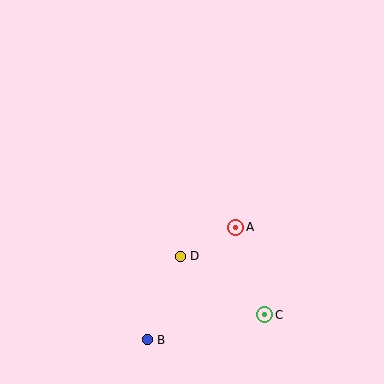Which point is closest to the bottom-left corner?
Point B is closest to the bottom-left corner.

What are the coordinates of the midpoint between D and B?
The midpoint between D and B is at (164, 298).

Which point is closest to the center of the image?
Point A at (236, 227) is closest to the center.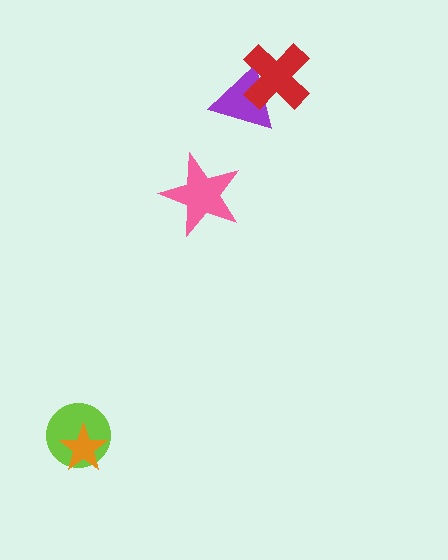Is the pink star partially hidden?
No, no other shape covers it.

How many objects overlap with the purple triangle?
1 object overlaps with the purple triangle.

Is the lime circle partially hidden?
Yes, it is partially covered by another shape.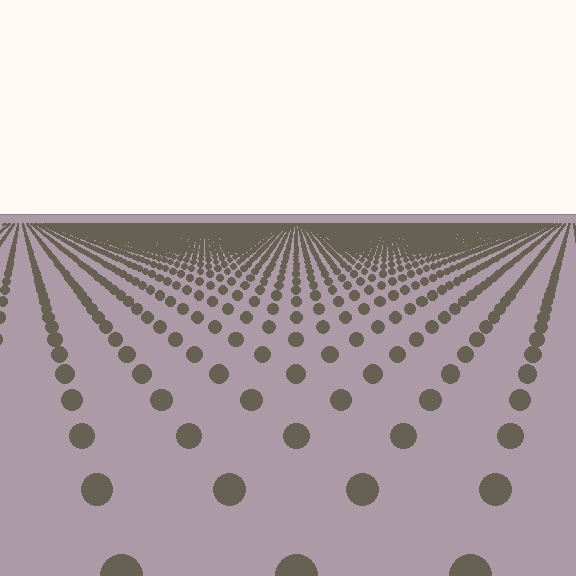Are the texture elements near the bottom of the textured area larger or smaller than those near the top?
Larger. Near the bottom, elements are closer to the viewer and appear at a bigger on-screen size.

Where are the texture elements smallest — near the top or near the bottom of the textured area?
Near the top.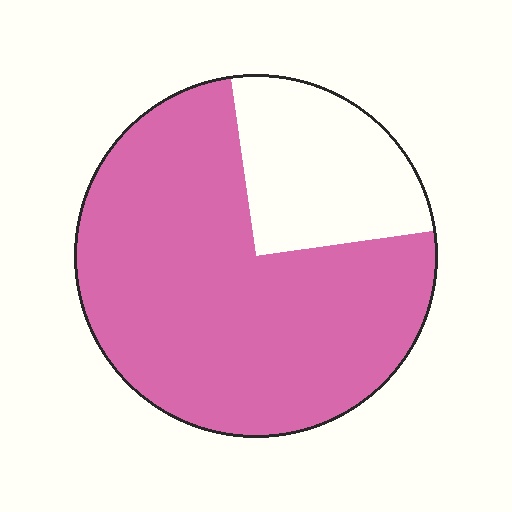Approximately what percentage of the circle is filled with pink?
Approximately 75%.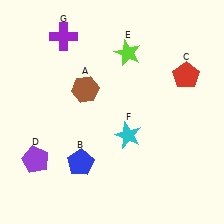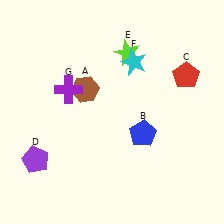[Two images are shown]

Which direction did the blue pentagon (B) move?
The blue pentagon (B) moved right.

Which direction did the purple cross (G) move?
The purple cross (G) moved down.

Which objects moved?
The objects that moved are: the blue pentagon (B), the cyan star (F), the purple cross (G).